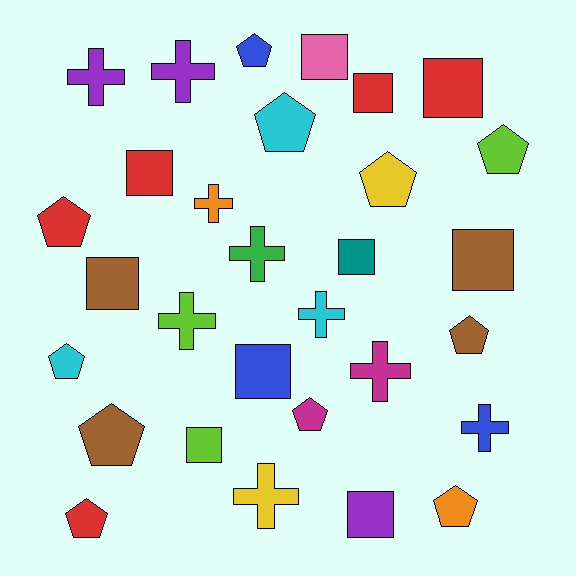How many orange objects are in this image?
There are 2 orange objects.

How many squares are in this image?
There are 10 squares.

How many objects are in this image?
There are 30 objects.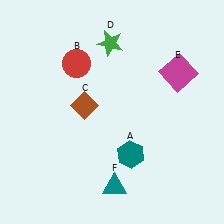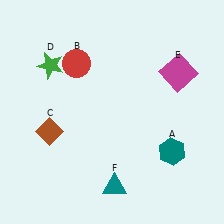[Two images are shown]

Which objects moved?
The objects that moved are: the teal hexagon (A), the brown diamond (C), the green star (D).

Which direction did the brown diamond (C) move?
The brown diamond (C) moved left.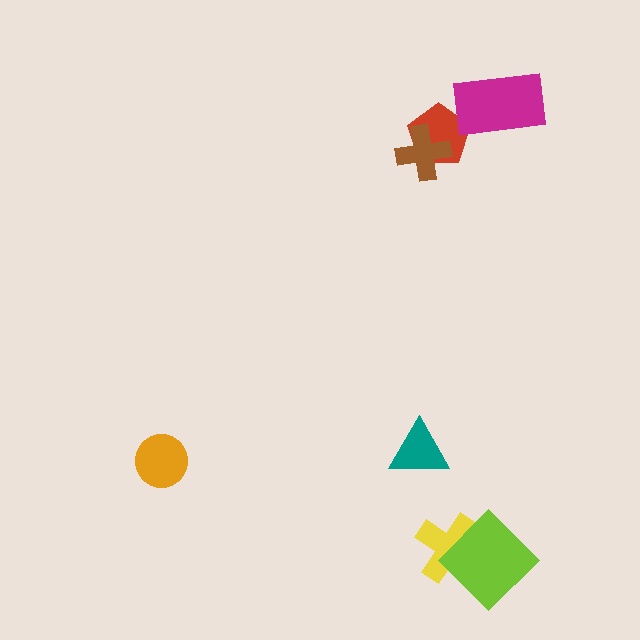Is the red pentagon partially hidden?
Yes, it is partially covered by another shape.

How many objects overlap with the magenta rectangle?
1 object overlaps with the magenta rectangle.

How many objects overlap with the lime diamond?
1 object overlaps with the lime diamond.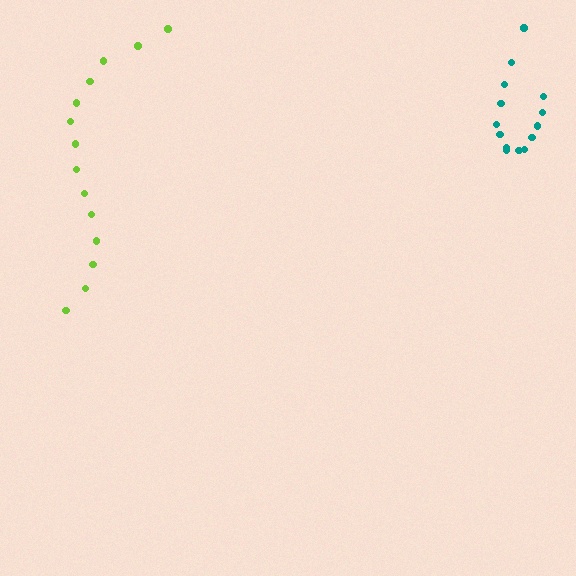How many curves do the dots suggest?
There are 2 distinct paths.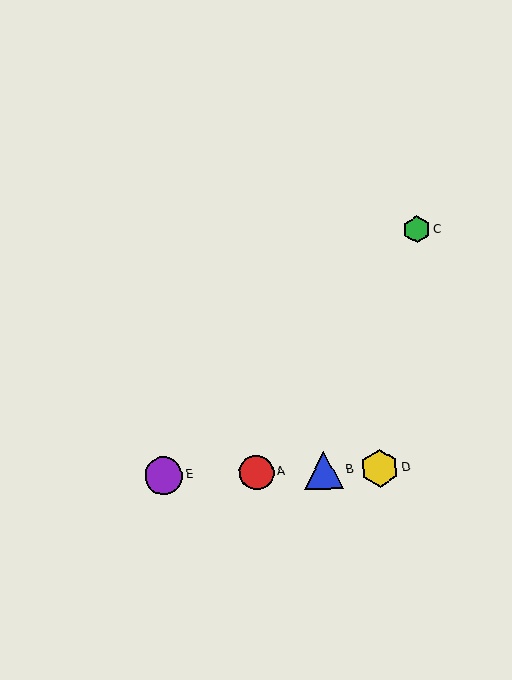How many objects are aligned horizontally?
4 objects (A, B, D, E) are aligned horizontally.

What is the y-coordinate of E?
Object E is at y≈476.